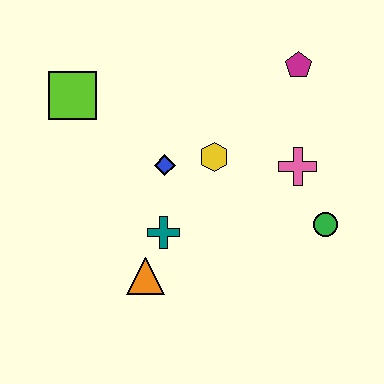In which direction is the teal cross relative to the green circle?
The teal cross is to the left of the green circle.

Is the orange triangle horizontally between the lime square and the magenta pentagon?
Yes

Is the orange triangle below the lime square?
Yes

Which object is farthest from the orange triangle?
The magenta pentagon is farthest from the orange triangle.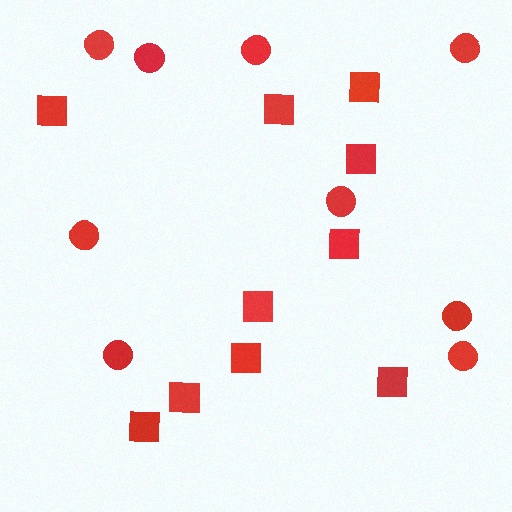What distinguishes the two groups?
There are 2 groups: one group of squares (10) and one group of circles (9).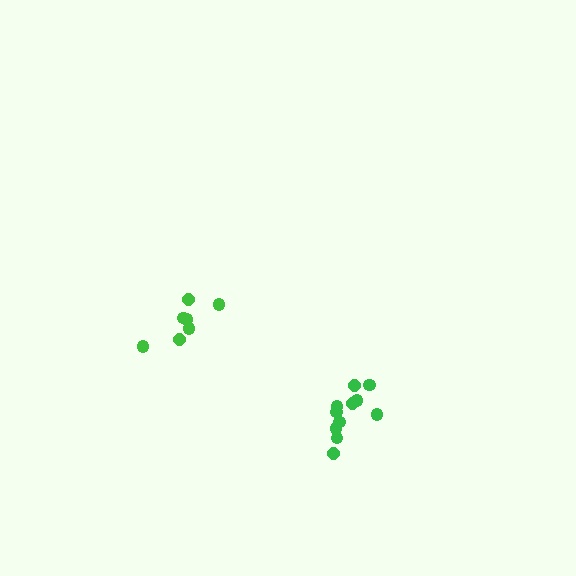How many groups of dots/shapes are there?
There are 2 groups.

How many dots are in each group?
Group 1: 7 dots, Group 2: 11 dots (18 total).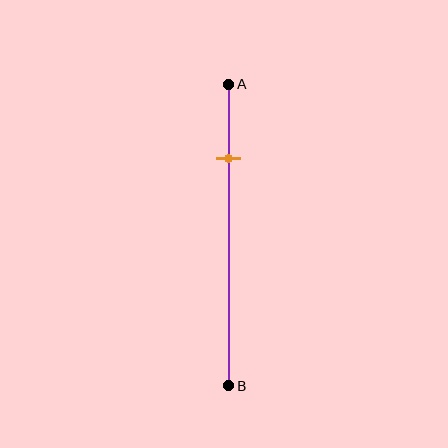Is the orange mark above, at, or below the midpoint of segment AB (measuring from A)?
The orange mark is above the midpoint of segment AB.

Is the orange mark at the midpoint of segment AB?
No, the mark is at about 25% from A, not at the 50% midpoint.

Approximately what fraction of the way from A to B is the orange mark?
The orange mark is approximately 25% of the way from A to B.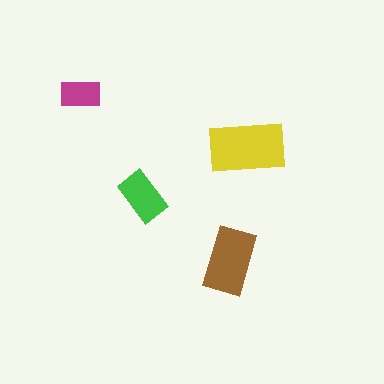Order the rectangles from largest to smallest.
the yellow one, the brown one, the green one, the magenta one.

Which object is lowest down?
The brown rectangle is bottommost.